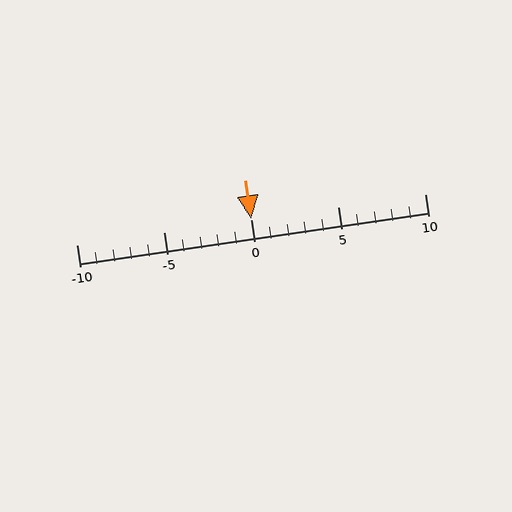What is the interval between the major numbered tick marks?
The major tick marks are spaced 5 units apart.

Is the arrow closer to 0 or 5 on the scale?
The arrow is closer to 0.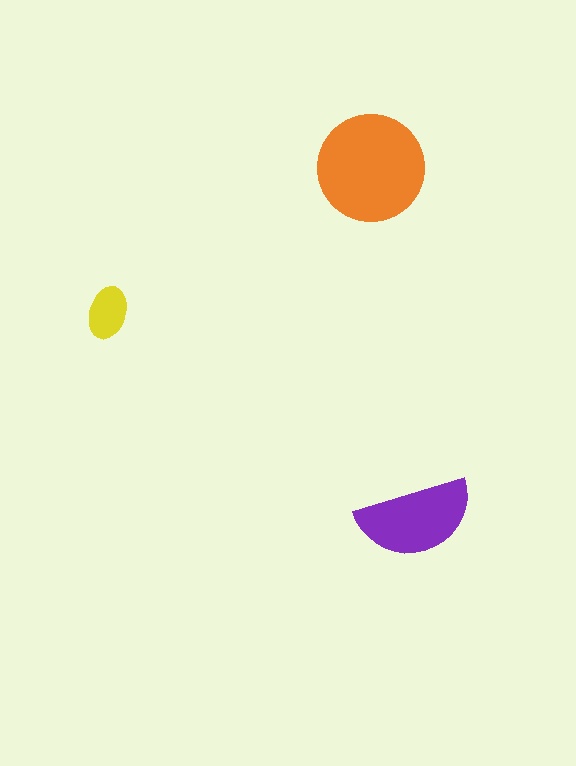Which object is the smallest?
The yellow ellipse.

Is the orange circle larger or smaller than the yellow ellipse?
Larger.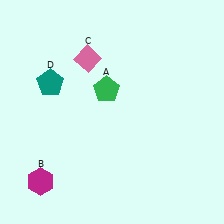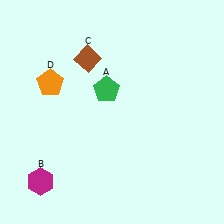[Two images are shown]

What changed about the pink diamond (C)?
In Image 1, C is pink. In Image 2, it changed to brown.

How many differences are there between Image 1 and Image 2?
There are 2 differences between the two images.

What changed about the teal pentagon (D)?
In Image 1, D is teal. In Image 2, it changed to orange.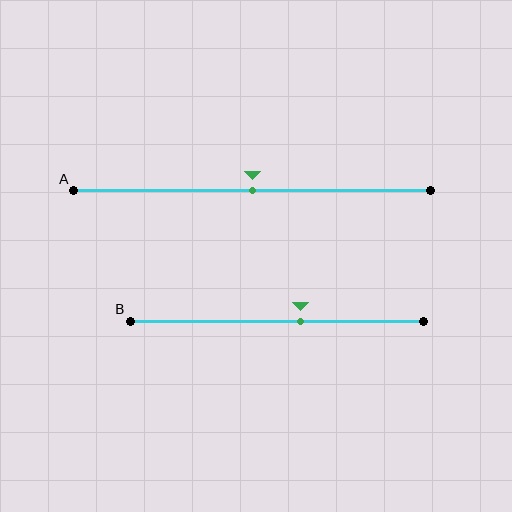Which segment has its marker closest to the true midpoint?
Segment A has its marker closest to the true midpoint.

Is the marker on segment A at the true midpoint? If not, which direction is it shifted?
Yes, the marker on segment A is at the true midpoint.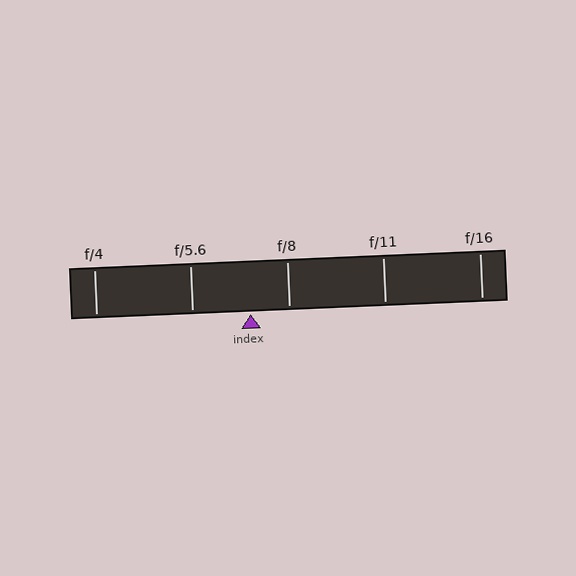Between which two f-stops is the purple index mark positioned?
The index mark is between f/5.6 and f/8.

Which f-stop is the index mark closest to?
The index mark is closest to f/8.